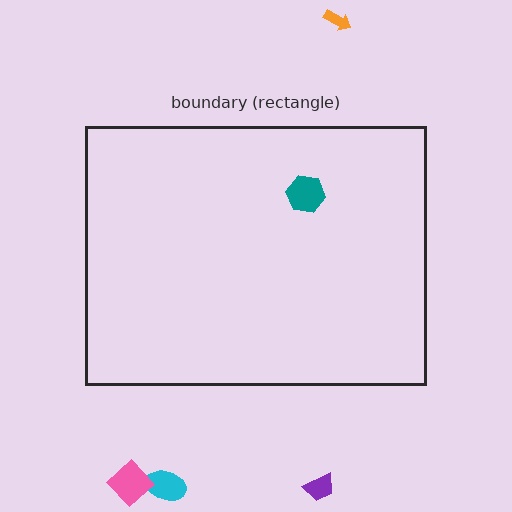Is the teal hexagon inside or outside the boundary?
Inside.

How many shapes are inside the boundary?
1 inside, 4 outside.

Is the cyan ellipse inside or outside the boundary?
Outside.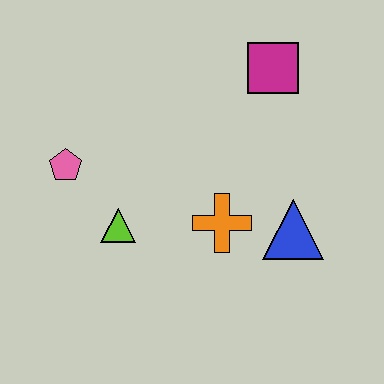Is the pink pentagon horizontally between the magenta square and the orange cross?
No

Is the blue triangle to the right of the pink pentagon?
Yes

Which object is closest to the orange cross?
The blue triangle is closest to the orange cross.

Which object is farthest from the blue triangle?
The pink pentagon is farthest from the blue triangle.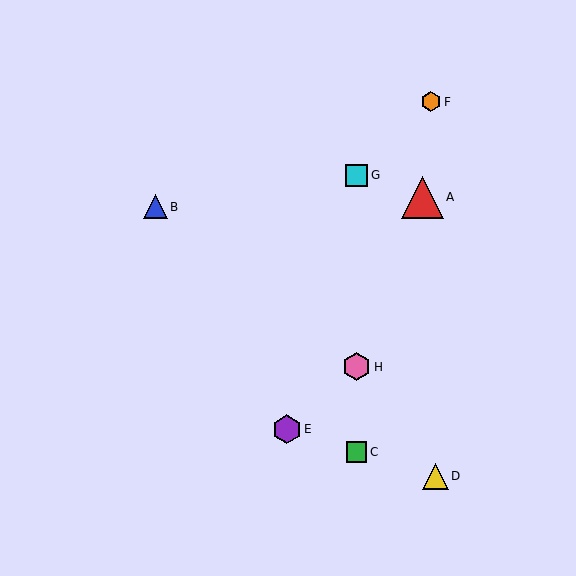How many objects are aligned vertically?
3 objects (C, G, H) are aligned vertically.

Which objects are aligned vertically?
Objects C, G, H are aligned vertically.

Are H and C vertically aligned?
Yes, both are at x≈357.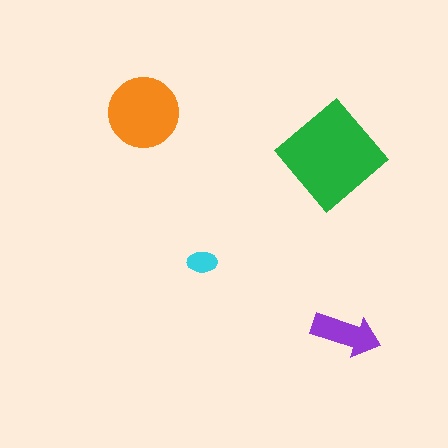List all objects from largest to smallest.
The green diamond, the orange circle, the purple arrow, the cyan ellipse.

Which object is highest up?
The orange circle is topmost.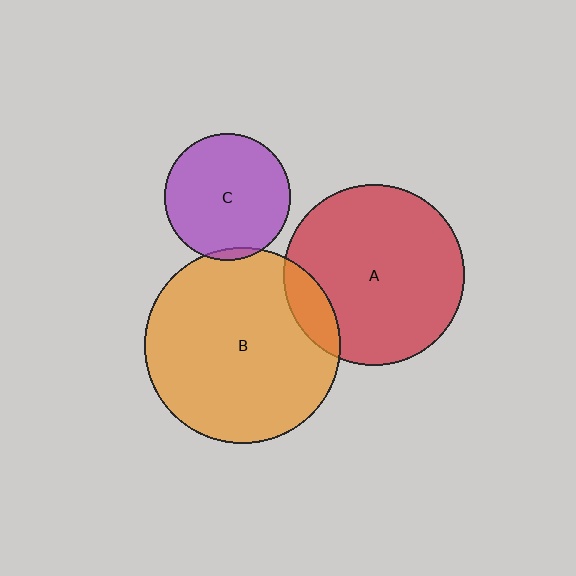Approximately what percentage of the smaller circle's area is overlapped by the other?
Approximately 5%.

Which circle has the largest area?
Circle B (orange).